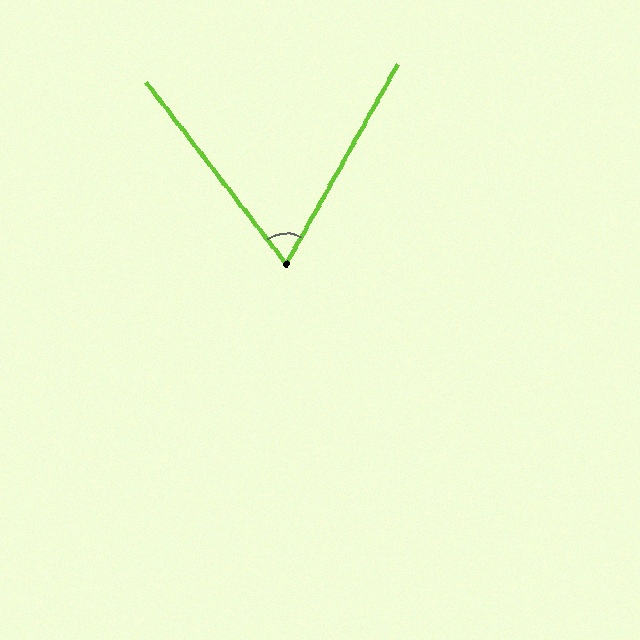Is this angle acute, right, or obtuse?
It is acute.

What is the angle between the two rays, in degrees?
Approximately 67 degrees.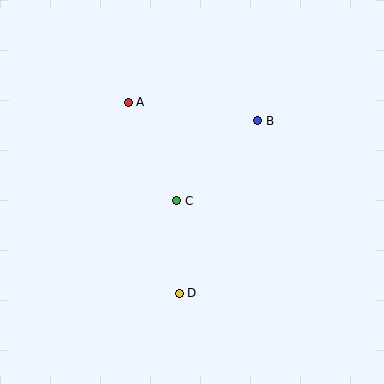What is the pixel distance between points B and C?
The distance between B and C is 114 pixels.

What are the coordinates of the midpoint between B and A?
The midpoint between B and A is at (193, 112).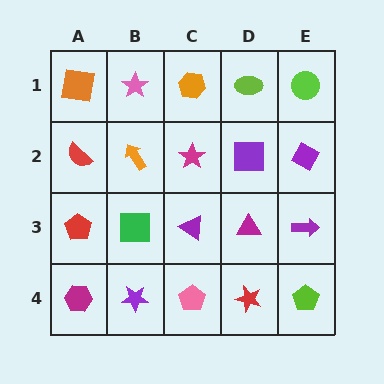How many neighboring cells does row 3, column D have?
4.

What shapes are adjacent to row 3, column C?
A magenta star (row 2, column C), a pink pentagon (row 4, column C), a green square (row 3, column B), a magenta triangle (row 3, column D).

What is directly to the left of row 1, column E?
A lime ellipse.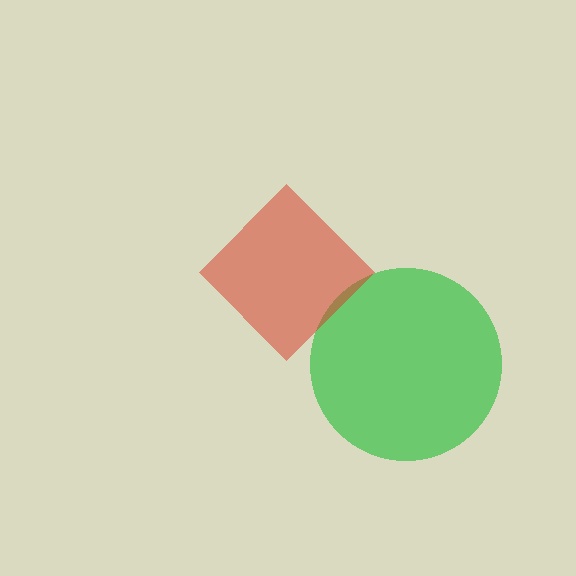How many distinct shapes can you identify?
There are 2 distinct shapes: a green circle, a red diamond.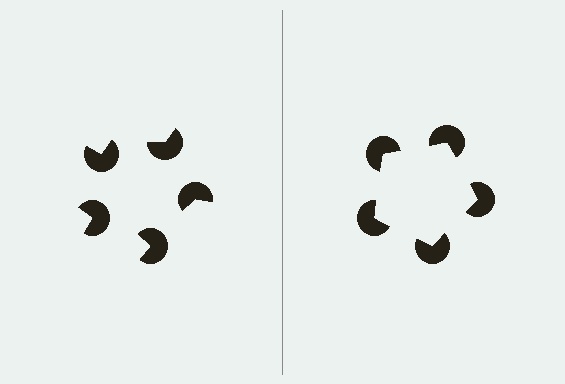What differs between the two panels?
The pac-man discs are positioned identically on both sides; only the wedge orientations differ. On the right they align to a pentagon; on the left they are misaligned.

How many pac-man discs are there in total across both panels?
10 — 5 on each side.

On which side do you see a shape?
An illusory pentagon appears on the right side. On the left side the wedge cuts are rotated, so no coherent shape forms.